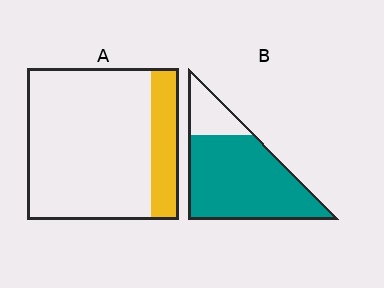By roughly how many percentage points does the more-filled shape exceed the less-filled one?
By roughly 60 percentage points (B over A).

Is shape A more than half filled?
No.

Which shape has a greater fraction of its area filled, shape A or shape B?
Shape B.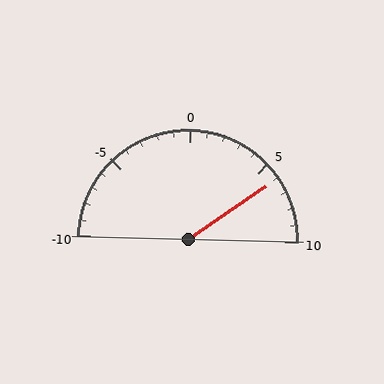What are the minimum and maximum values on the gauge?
The gauge ranges from -10 to 10.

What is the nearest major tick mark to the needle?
The nearest major tick mark is 5.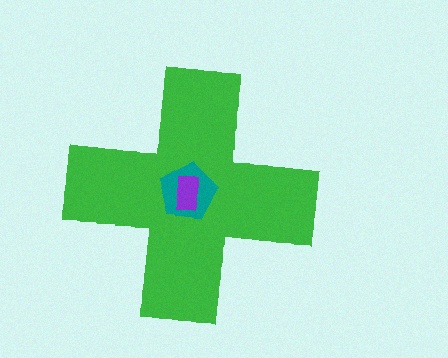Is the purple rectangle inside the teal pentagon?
Yes.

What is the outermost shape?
The green cross.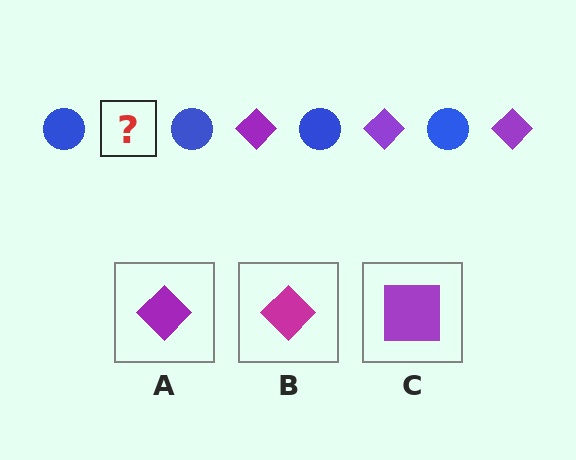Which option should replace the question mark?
Option A.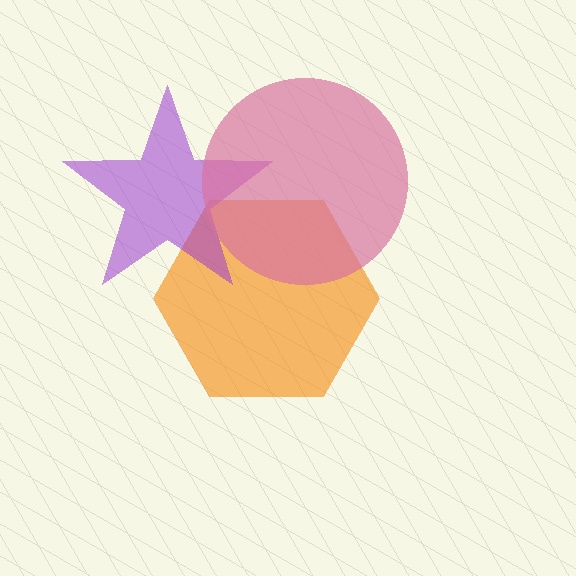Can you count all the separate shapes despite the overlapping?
Yes, there are 3 separate shapes.